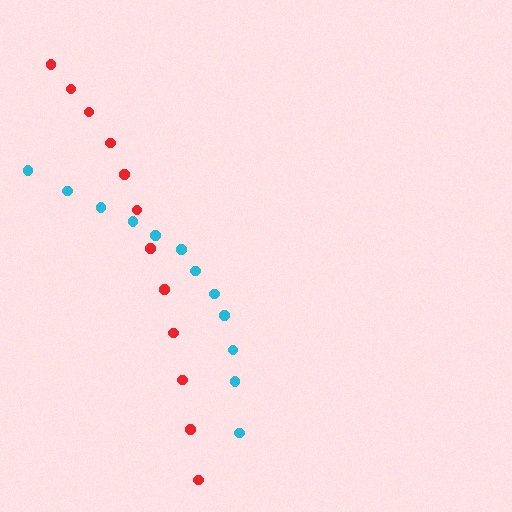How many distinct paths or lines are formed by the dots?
There are 2 distinct paths.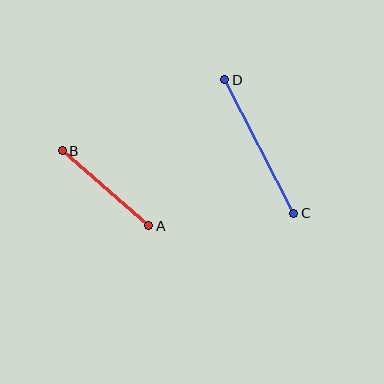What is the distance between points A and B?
The distance is approximately 115 pixels.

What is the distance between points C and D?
The distance is approximately 150 pixels.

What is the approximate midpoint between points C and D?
The midpoint is at approximately (259, 147) pixels.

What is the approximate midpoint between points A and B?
The midpoint is at approximately (106, 188) pixels.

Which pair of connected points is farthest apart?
Points C and D are farthest apart.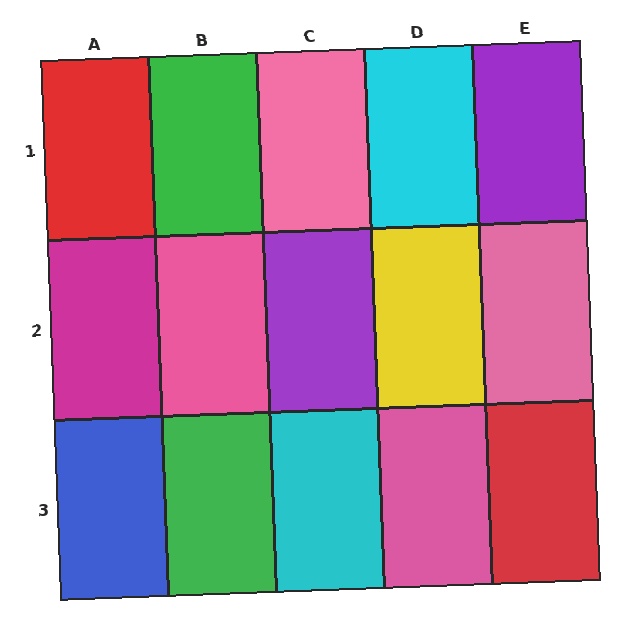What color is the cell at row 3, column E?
Red.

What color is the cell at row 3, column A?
Blue.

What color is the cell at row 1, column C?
Pink.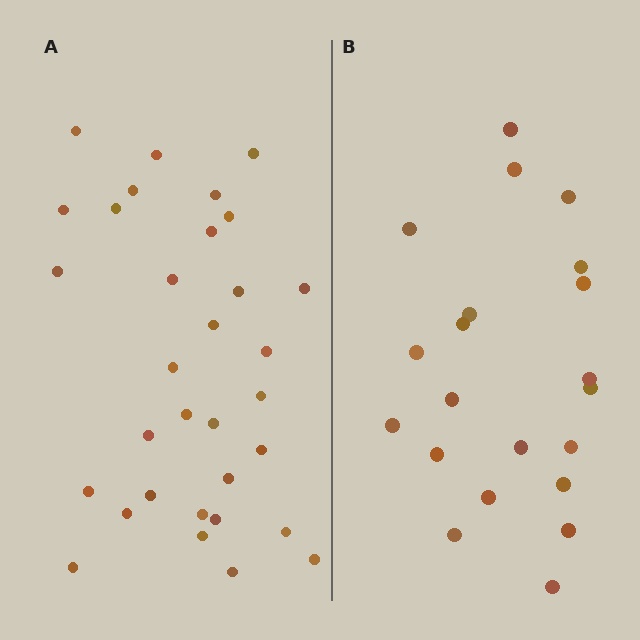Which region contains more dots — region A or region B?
Region A (the left region) has more dots.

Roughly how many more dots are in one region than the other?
Region A has roughly 12 or so more dots than region B.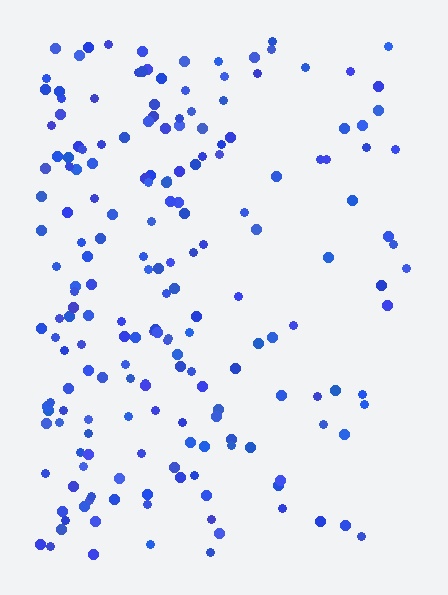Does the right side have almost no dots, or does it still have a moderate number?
Still a moderate number, just noticeably fewer than the left.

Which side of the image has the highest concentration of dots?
The left.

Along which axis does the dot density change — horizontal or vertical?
Horizontal.